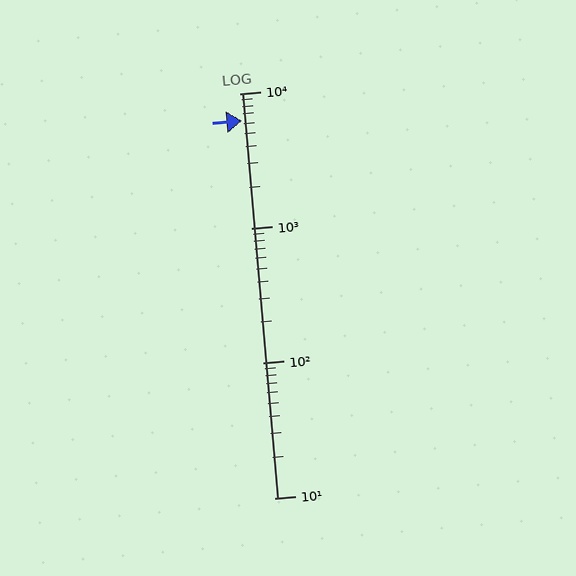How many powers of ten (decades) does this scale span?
The scale spans 3 decades, from 10 to 10000.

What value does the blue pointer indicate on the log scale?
The pointer indicates approximately 6300.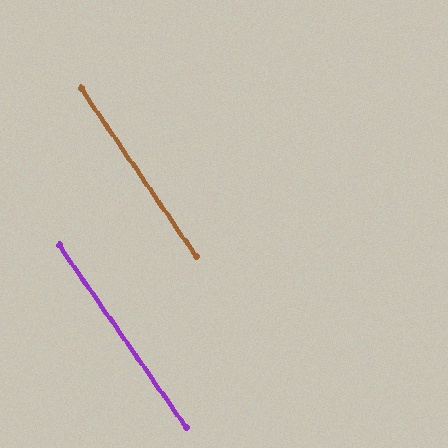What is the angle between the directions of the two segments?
Approximately 1 degree.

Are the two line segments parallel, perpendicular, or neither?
Parallel — their directions differ by only 0.6°.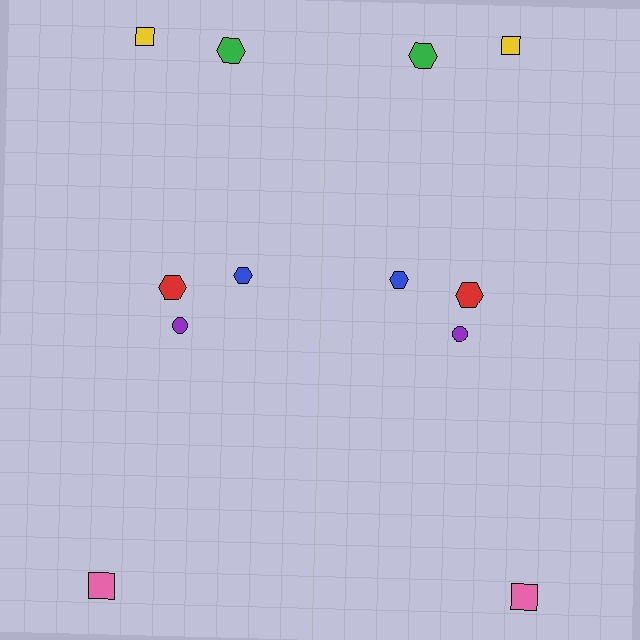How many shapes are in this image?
There are 12 shapes in this image.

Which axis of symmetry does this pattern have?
The pattern has a vertical axis of symmetry running through the center of the image.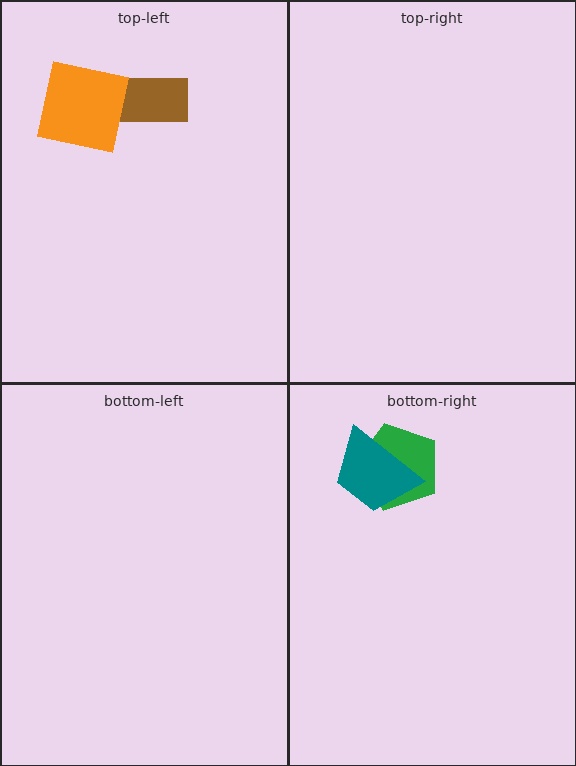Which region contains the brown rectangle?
The top-left region.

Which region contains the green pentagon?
The bottom-right region.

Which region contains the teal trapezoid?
The bottom-right region.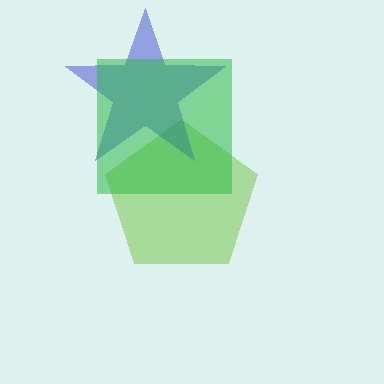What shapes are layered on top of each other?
The layered shapes are: a lime pentagon, a blue star, a green square.